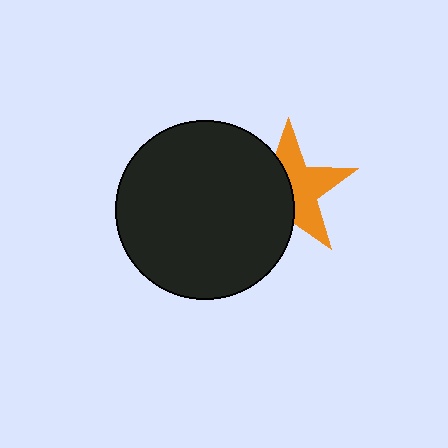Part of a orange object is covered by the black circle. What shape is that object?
It is a star.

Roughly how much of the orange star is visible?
About half of it is visible (roughly 52%).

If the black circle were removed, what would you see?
You would see the complete orange star.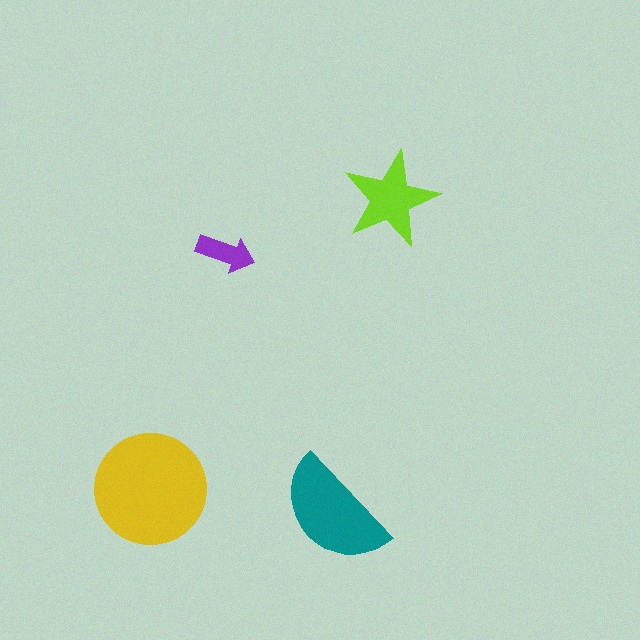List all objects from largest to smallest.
The yellow circle, the teal semicircle, the lime star, the purple arrow.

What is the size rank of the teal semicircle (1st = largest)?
2nd.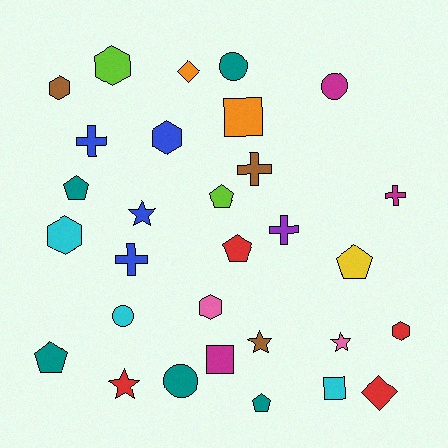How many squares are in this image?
There are 3 squares.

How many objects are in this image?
There are 30 objects.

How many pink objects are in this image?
There are 2 pink objects.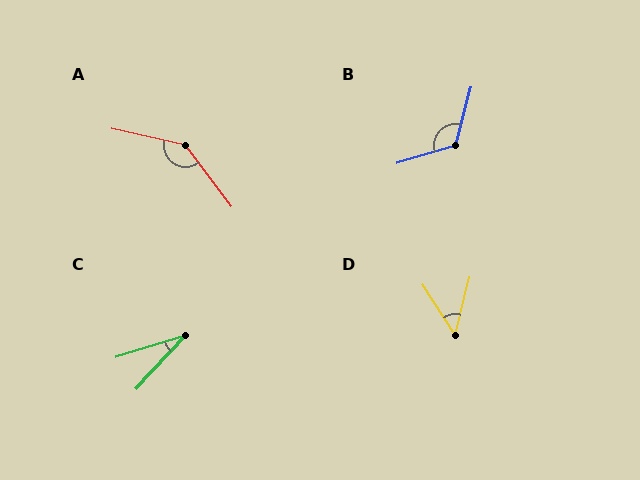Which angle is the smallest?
C, at approximately 30 degrees.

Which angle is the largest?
A, at approximately 140 degrees.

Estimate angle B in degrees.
Approximately 122 degrees.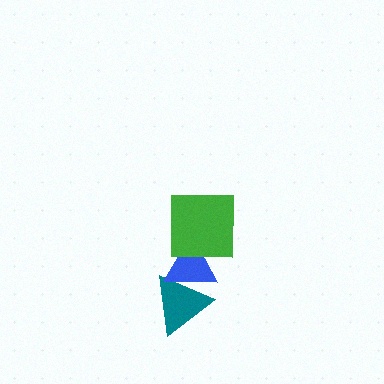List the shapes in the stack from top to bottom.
From top to bottom: the green square, the blue triangle, the teal triangle.